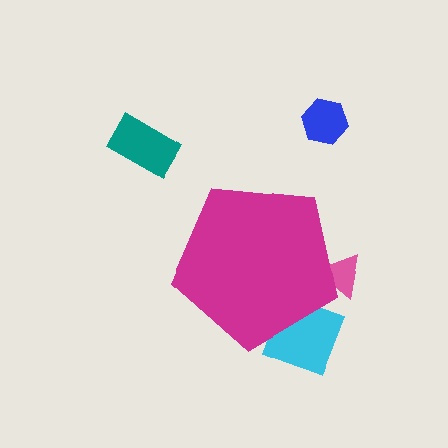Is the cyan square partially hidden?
Yes, the cyan square is partially hidden behind the magenta pentagon.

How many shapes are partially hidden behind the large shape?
2 shapes are partially hidden.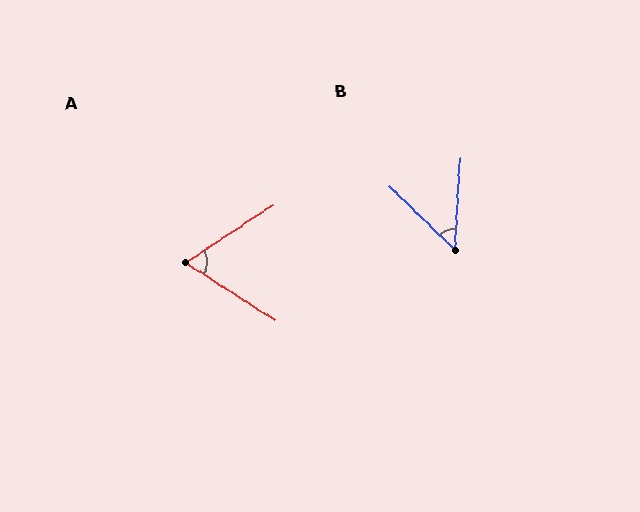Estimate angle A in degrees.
Approximately 66 degrees.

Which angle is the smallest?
B, at approximately 49 degrees.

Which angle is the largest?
A, at approximately 66 degrees.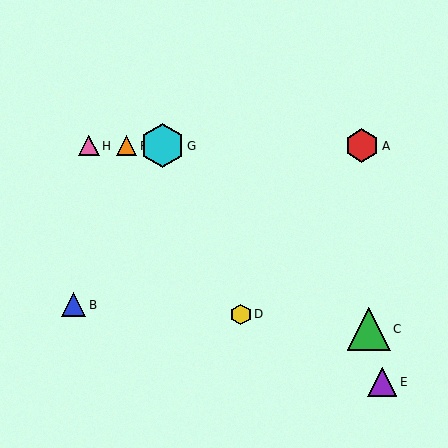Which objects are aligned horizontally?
Objects A, F, G, H are aligned horizontally.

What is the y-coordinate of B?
Object B is at y≈305.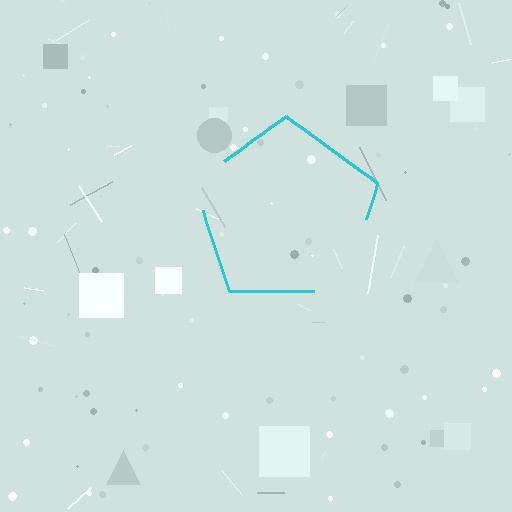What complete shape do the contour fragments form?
The contour fragments form a pentagon.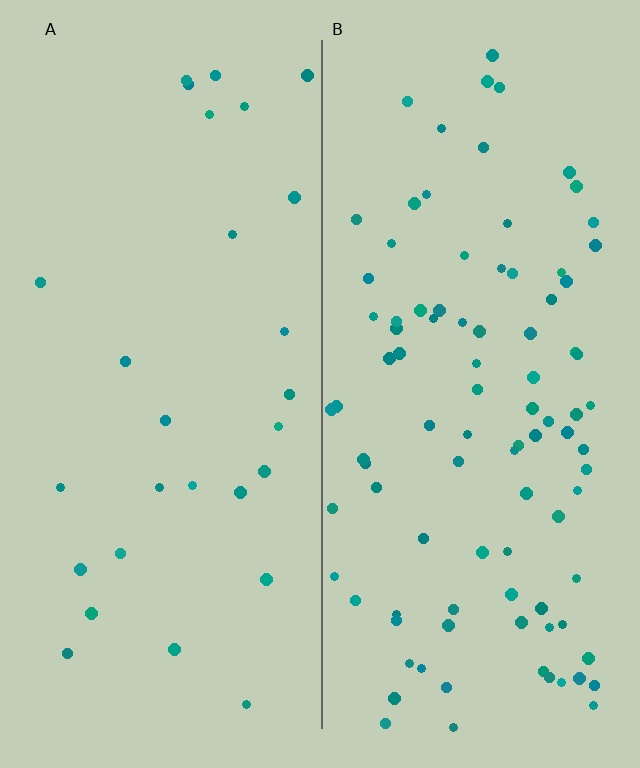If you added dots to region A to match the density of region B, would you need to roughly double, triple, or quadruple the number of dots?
Approximately triple.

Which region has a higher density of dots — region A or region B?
B (the right).